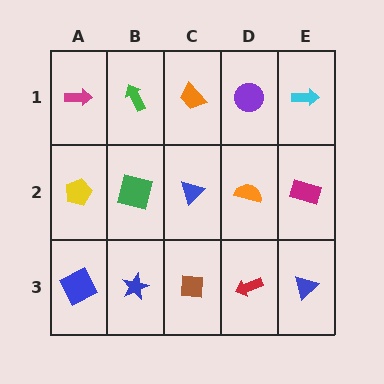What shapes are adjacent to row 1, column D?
An orange semicircle (row 2, column D), an orange trapezoid (row 1, column C), a cyan arrow (row 1, column E).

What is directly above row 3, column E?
A magenta rectangle.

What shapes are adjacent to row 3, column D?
An orange semicircle (row 2, column D), a brown square (row 3, column C), a blue triangle (row 3, column E).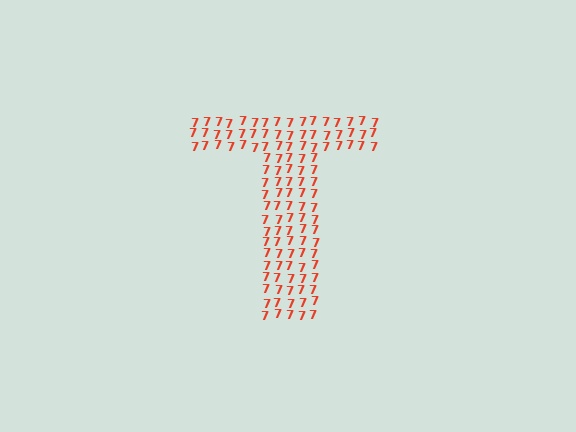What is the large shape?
The large shape is the letter T.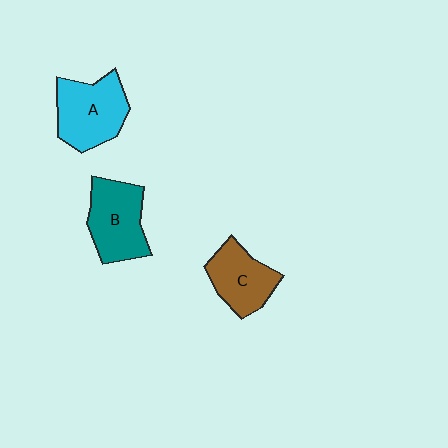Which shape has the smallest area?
Shape C (brown).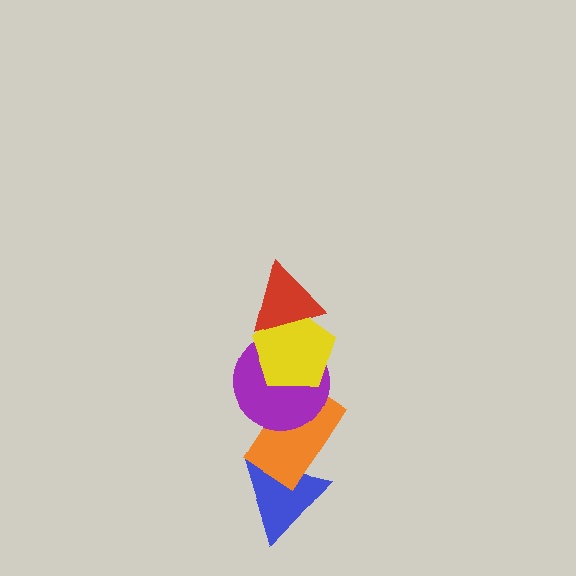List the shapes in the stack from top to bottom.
From top to bottom: the red triangle, the yellow pentagon, the purple circle, the orange rectangle, the blue triangle.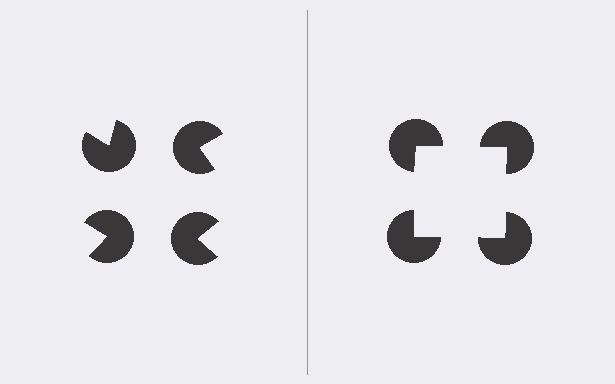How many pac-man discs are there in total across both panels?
8 — 4 on each side.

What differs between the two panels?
The pac-man discs are positioned identically on both sides; only the wedge orientations differ. On the right they align to a square; on the left they are misaligned.